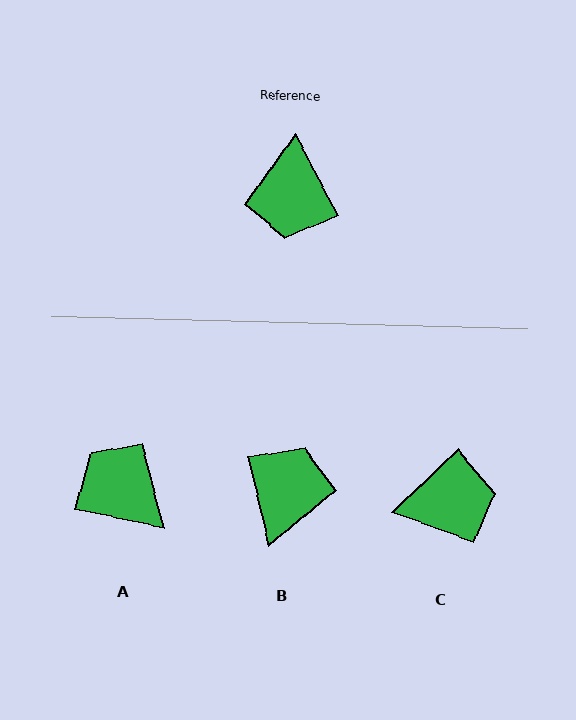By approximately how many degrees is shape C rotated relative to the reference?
Approximately 106 degrees counter-clockwise.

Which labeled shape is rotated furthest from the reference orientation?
B, about 165 degrees away.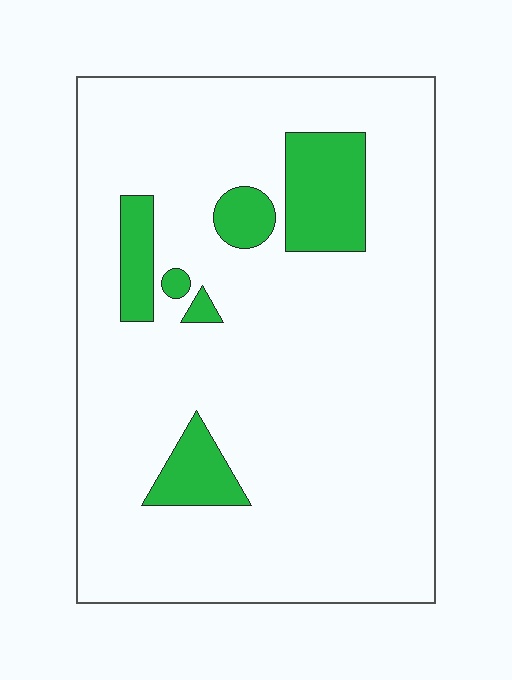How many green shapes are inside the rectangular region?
6.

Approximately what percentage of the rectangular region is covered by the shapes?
Approximately 15%.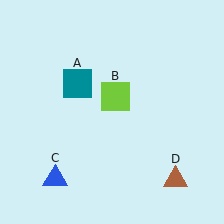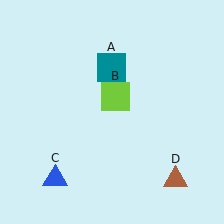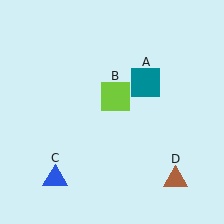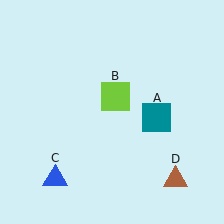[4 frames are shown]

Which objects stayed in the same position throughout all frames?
Lime square (object B) and blue triangle (object C) and brown triangle (object D) remained stationary.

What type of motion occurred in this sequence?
The teal square (object A) rotated clockwise around the center of the scene.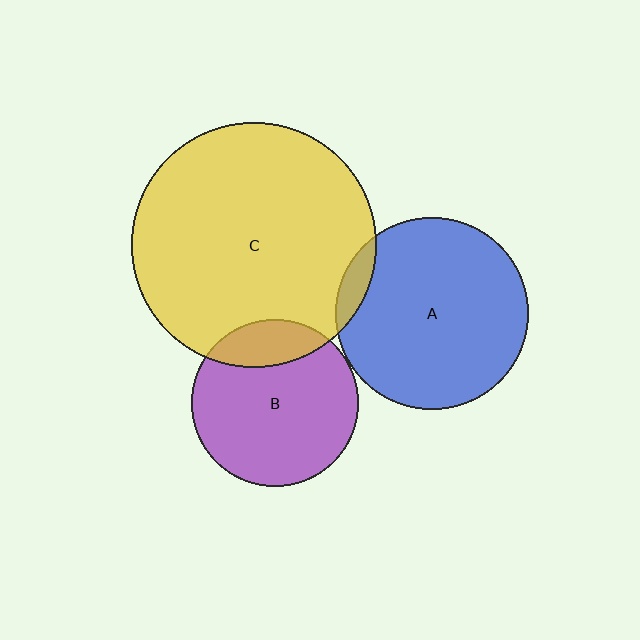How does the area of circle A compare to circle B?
Approximately 1.3 times.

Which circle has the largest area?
Circle C (yellow).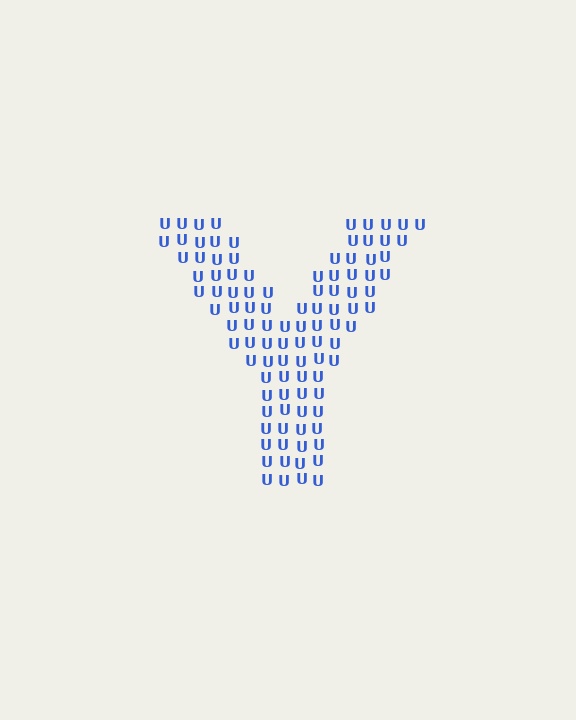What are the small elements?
The small elements are letter U's.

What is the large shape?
The large shape is the letter Y.